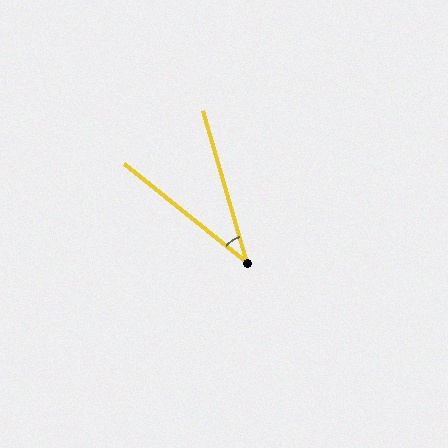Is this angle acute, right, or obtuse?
It is acute.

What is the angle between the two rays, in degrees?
Approximately 35 degrees.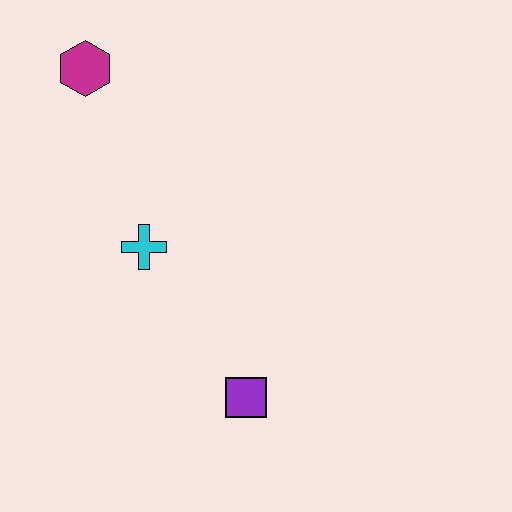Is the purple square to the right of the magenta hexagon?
Yes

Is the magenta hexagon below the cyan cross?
No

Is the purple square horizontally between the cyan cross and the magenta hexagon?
No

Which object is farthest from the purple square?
The magenta hexagon is farthest from the purple square.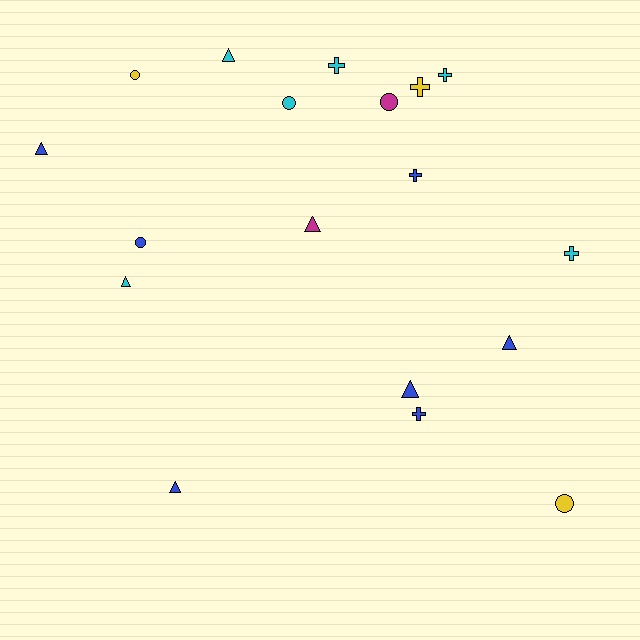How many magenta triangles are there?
There is 1 magenta triangle.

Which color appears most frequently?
Blue, with 7 objects.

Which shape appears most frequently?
Triangle, with 7 objects.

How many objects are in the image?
There are 18 objects.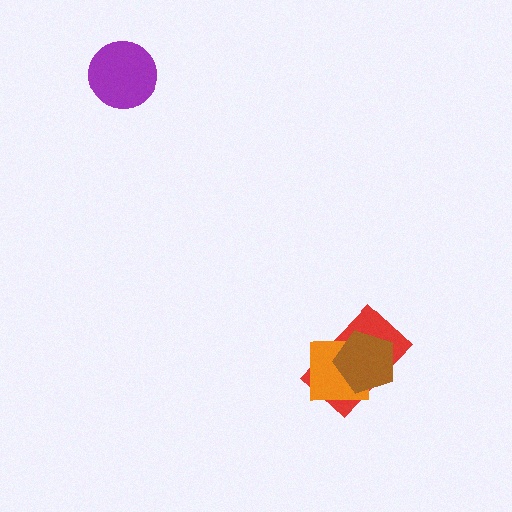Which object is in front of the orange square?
The brown pentagon is in front of the orange square.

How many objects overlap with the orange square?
2 objects overlap with the orange square.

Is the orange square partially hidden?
Yes, it is partially covered by another shape.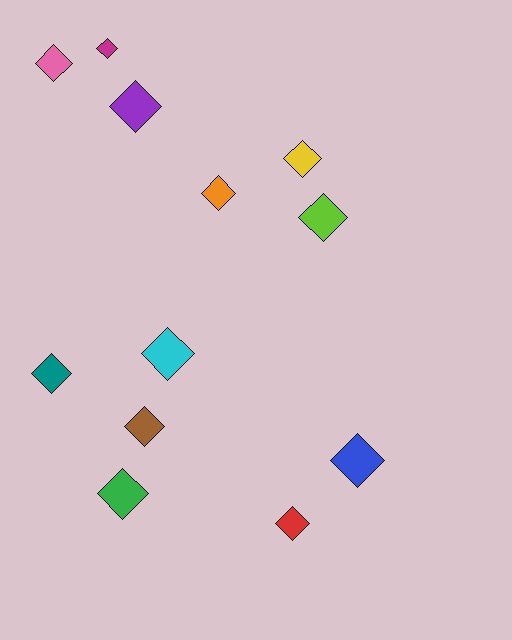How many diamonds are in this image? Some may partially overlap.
There are 12 diamonds.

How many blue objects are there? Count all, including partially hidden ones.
There is 1 blue object.